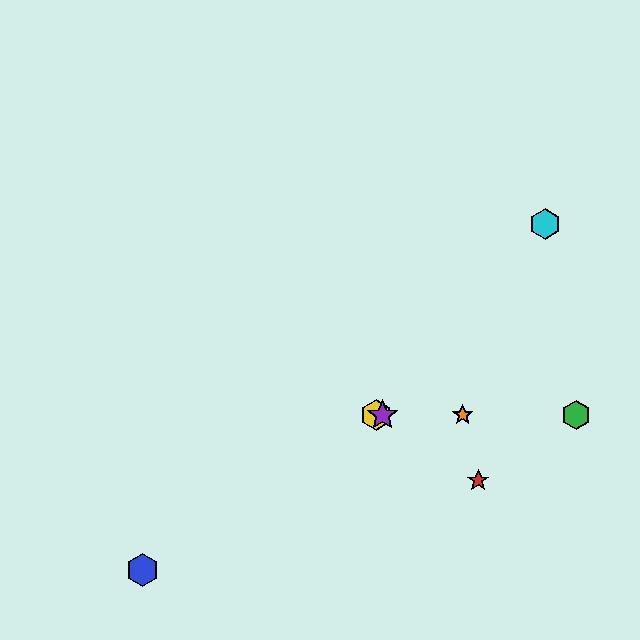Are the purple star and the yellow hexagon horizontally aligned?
Yes, both are at y≈415.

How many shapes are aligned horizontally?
4 shapes (the green hexagon, the yellow hexagon, the purple star, the orange star) are aligned horizontally.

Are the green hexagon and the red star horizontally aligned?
No, the green hexagon is at y≈415 and the red star is at y≈480.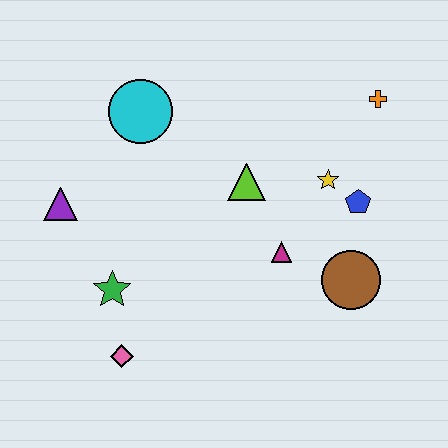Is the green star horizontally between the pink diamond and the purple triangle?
Yes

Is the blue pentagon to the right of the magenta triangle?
Yes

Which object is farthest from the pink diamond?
The orange cross is farthest from the pink diamond.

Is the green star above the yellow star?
No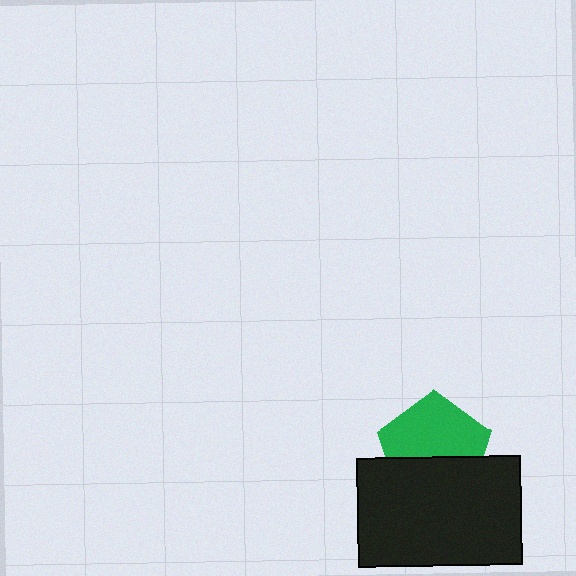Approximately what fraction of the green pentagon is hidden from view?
Roughly 41% of the green pentagon is hidden behind the black rectangle.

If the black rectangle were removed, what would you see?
You would see the complete green pentagon.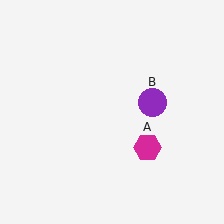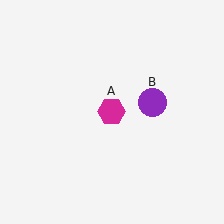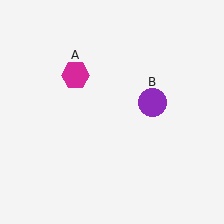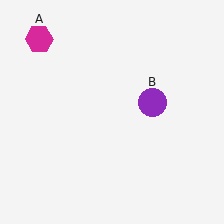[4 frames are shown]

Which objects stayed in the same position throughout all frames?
Purple circle (object B) remained stationary.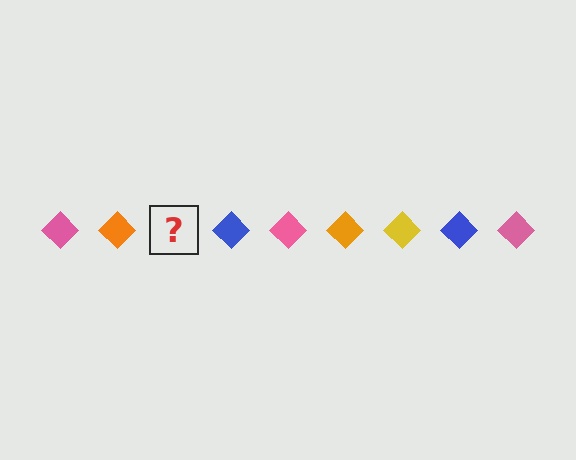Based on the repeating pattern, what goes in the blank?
The blank should be a yellow diamond.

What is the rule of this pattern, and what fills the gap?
The rule is that the pattern cycles through pink, orange, yellow, blue diamonds. The gap should be filled with a yellow diamond.